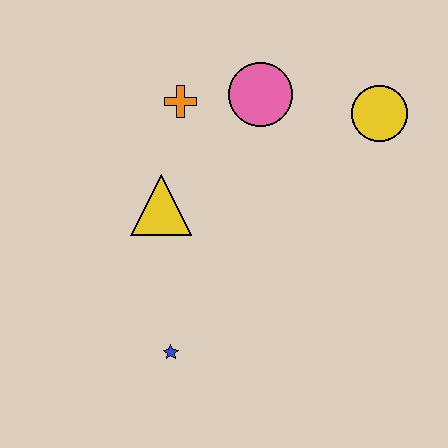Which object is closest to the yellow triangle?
The orange cross is closest to the yellow triangle.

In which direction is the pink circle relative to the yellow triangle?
The pink circle is above the yellow triangle.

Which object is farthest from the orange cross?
The blue star is farthest from the orange cross.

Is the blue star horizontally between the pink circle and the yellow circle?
No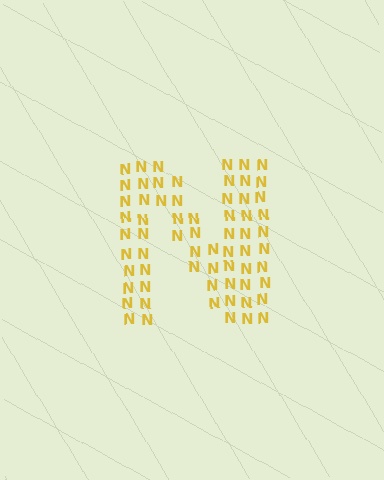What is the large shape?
The large shape is the letter N.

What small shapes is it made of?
It is made of small letter N's.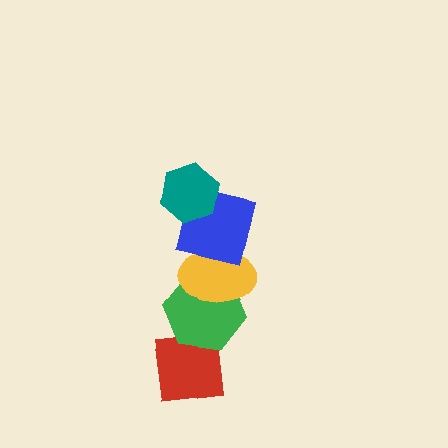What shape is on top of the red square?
The green hexagon is on top of the red square.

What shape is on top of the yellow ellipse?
The blue square is on top of the yellow ellipse.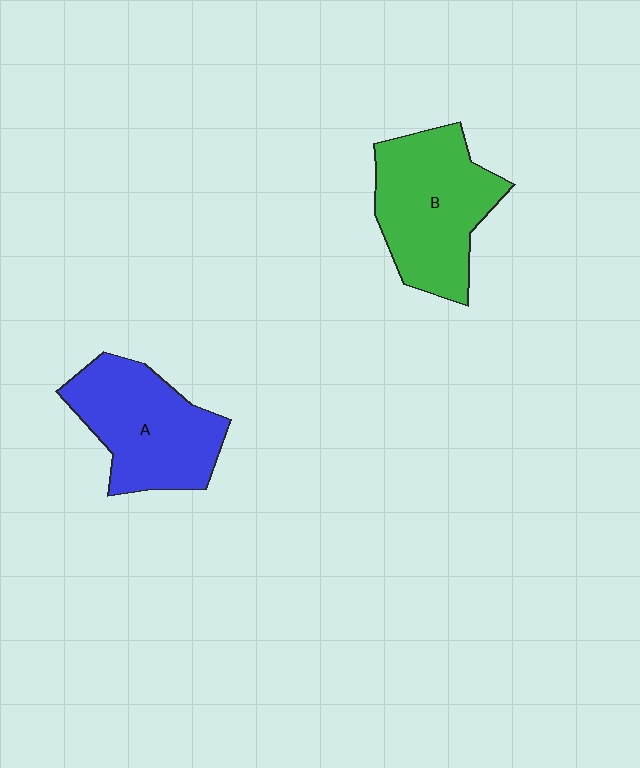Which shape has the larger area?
Shape B (green).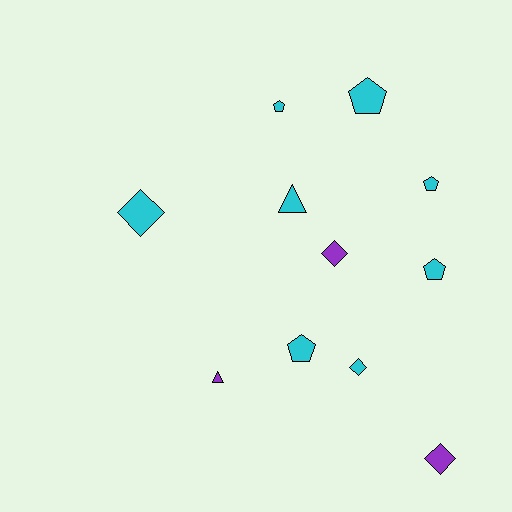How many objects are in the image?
There are 11 objects.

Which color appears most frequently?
Cyan, with 8 objects.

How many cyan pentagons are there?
There are 5 cyan pentagons.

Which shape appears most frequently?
Pentagon, with 5 objects.